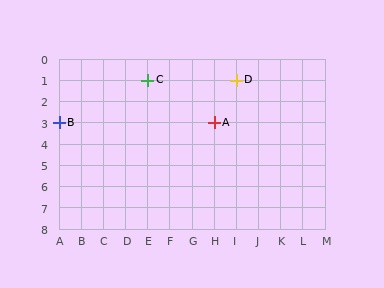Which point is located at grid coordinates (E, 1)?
Point C is at (E, 1).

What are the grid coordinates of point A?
Point A is at grid coordinates (H, 3).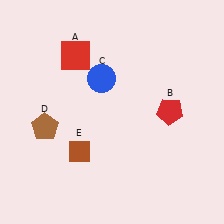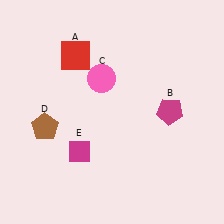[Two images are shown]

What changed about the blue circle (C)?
In Image 1, C is blue. In Image 2, it changed to pink.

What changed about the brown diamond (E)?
In Image 1, E is brown. In Image 2, it changed to magenta.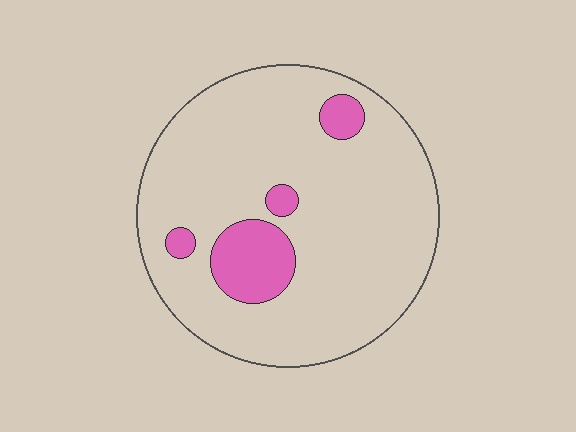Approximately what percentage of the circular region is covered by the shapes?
Approximately 10%.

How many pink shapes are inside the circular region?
4.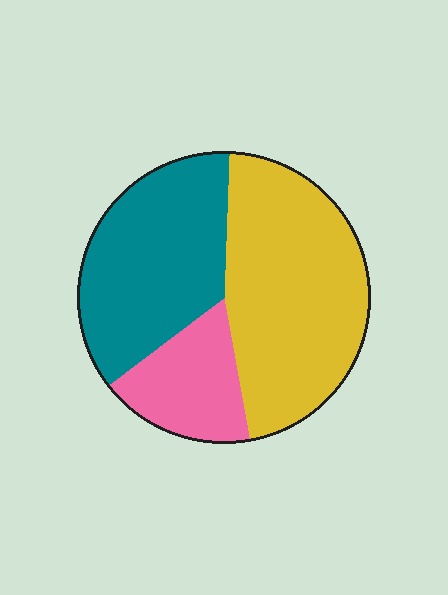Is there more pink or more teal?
Teal.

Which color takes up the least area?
Pink, at roughly 15%.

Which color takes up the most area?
Yellow, at roughly 45%.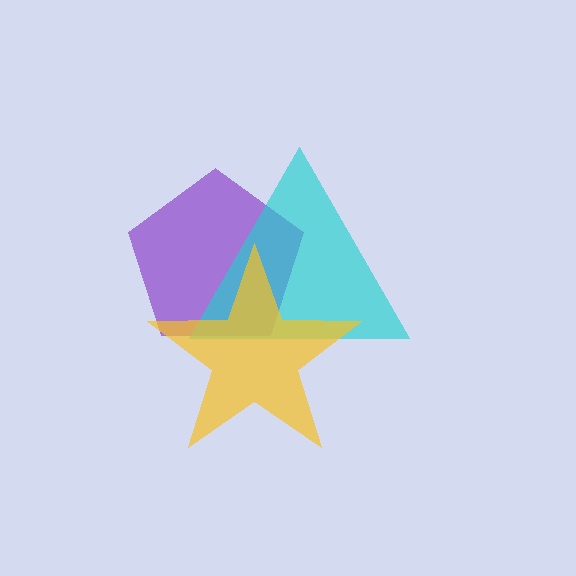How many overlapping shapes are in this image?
There are 3 overlapping shapes in the image.